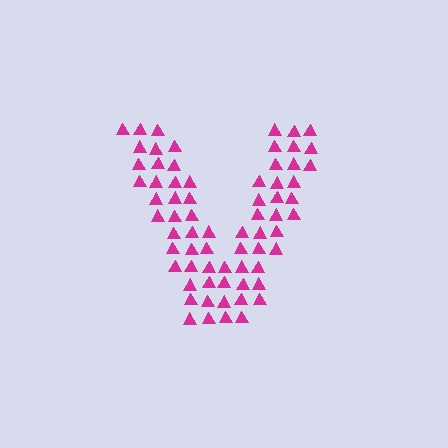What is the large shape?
The large shape is the letter V.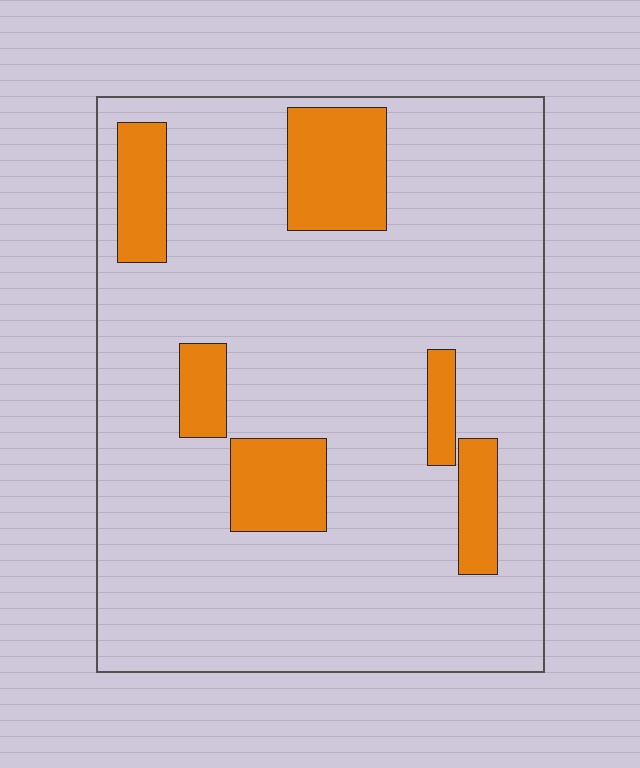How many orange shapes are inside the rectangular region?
6.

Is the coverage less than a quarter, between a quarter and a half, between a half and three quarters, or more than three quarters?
Less than a quarter.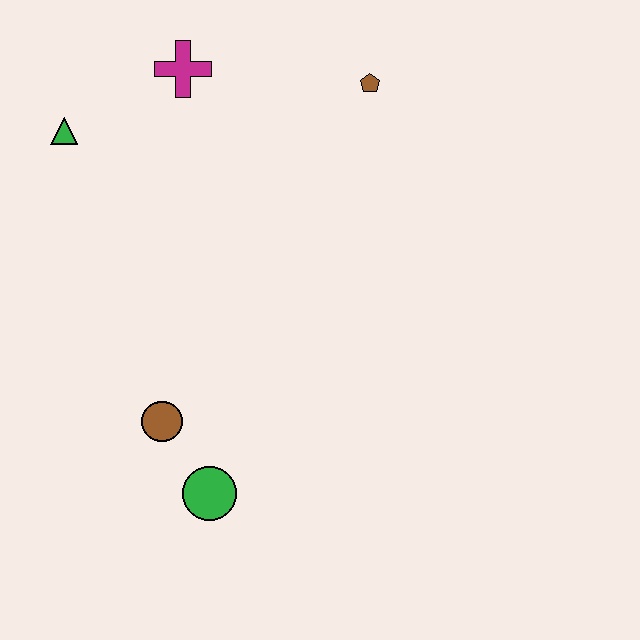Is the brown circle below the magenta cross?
Yes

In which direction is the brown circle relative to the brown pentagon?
The brown circle is below the brown pentagon.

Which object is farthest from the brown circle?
The brown pentagon is farthest from the brown circle.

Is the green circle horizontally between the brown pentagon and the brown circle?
Yes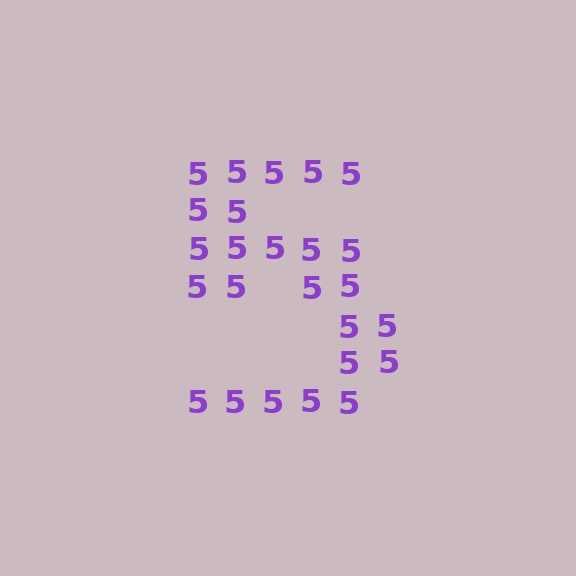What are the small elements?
The small elements are digit 5's.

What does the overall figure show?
The overall figure shows the digit 5.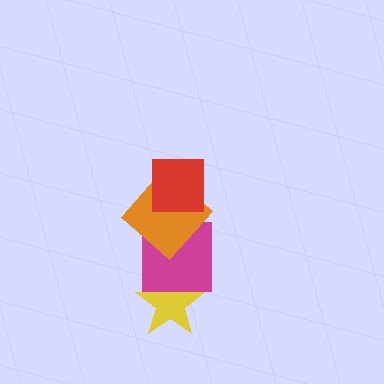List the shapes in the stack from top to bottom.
From top to bottom: the red square, the orange diamond, the magenta square, the yellow star.